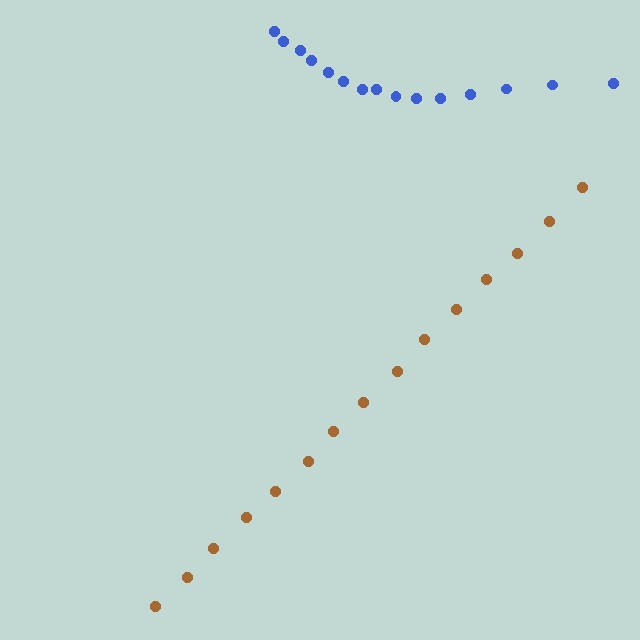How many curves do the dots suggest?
There are 2 distinct paths.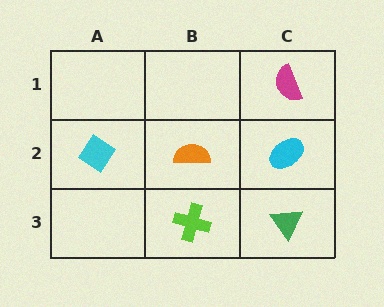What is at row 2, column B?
An orange semicircle.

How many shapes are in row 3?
2 shapes.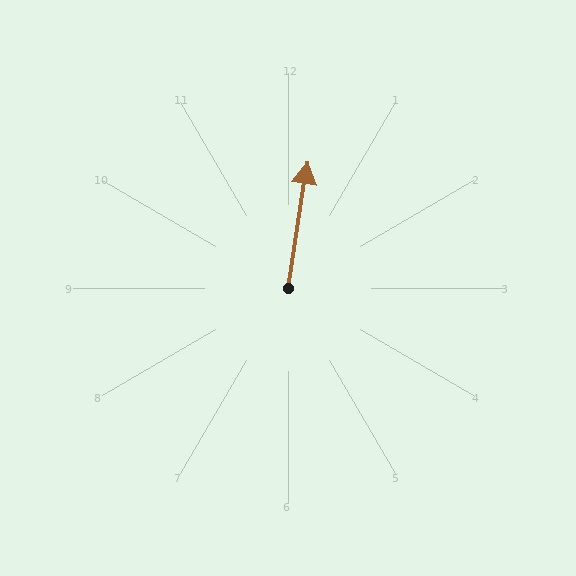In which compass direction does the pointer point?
North.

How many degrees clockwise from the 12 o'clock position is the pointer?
Approximately 9 degrees.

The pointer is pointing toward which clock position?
Roughly 12 o'clock.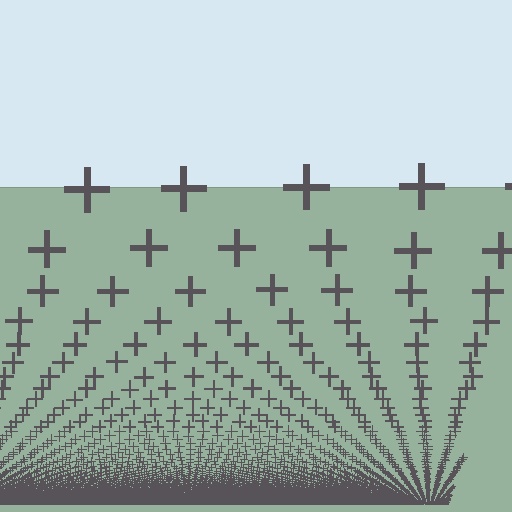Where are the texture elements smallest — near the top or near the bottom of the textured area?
Near the bottom.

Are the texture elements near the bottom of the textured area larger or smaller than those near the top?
Smaller. The gradient is inverted — elements near the bottom are smaller and denser.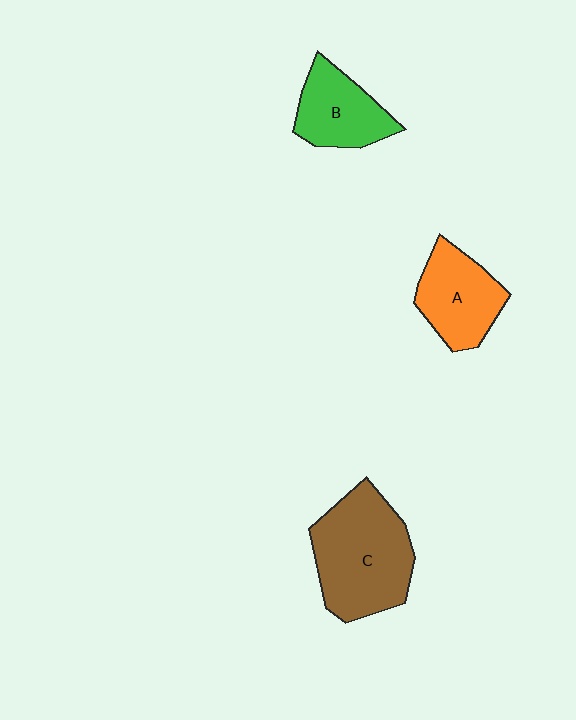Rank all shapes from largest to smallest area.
From largest to smallest: C (brown), A (orange), B (green).